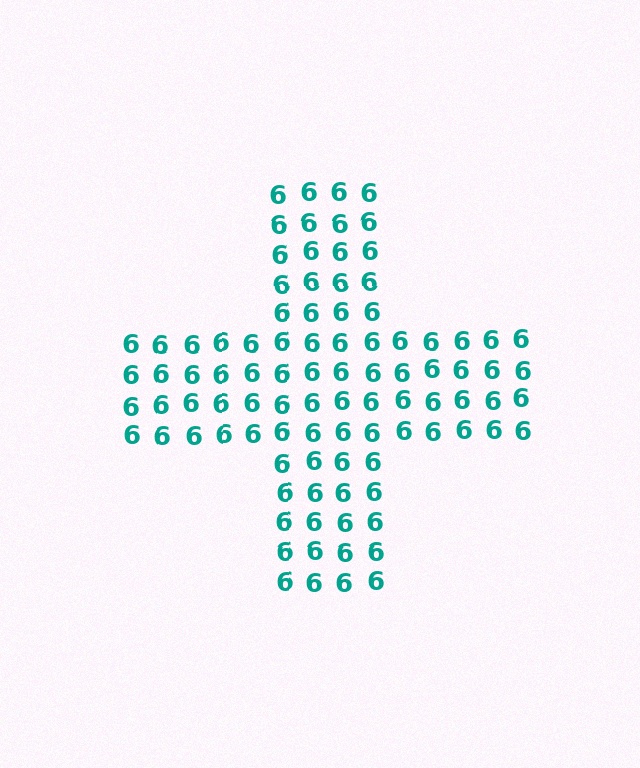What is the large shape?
The large shape is a cross.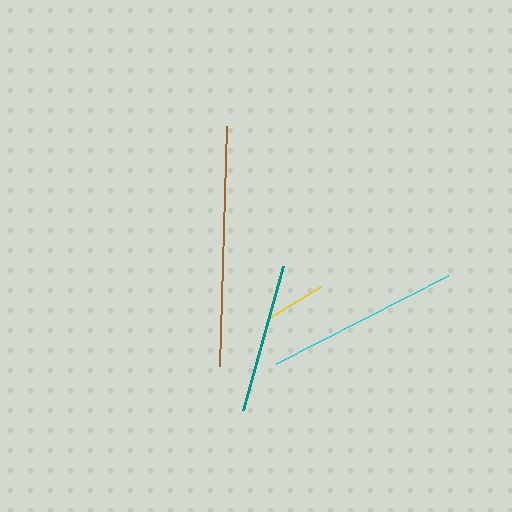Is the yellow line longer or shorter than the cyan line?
The cyan line is longer than the yellow line.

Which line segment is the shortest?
The yellow line is the shortest at approximately 60 pixels.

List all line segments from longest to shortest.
From longest to shortest: brown, cyan, teal, yellow.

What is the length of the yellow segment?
The yellow segment is approximately 60 pixels long.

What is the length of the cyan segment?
The cyan segment is approximately 193 pixels long.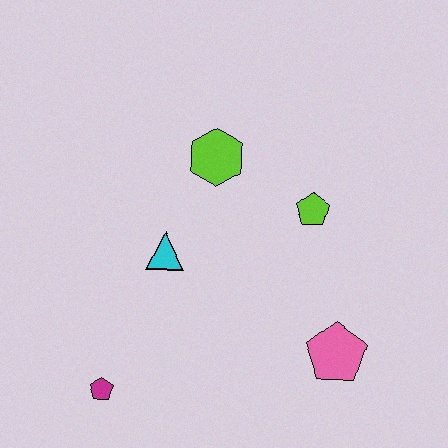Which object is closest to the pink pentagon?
The lime pentagon is closest to the pink pentagon.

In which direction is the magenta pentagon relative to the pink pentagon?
The magenta pentagon is to the left of the pink pentagon.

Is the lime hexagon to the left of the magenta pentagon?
No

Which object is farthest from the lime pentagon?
The magenta pentagon is farthest from the lime pentagon.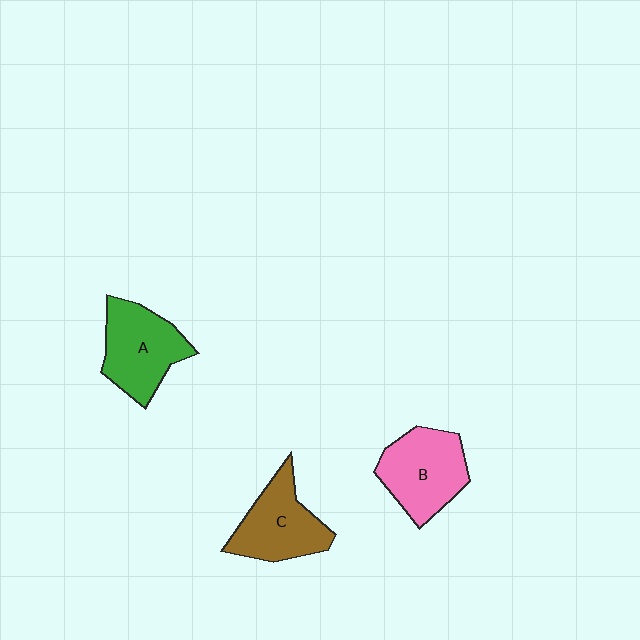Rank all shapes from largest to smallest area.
From largest to smallest: B (pink), A (green), C (brown).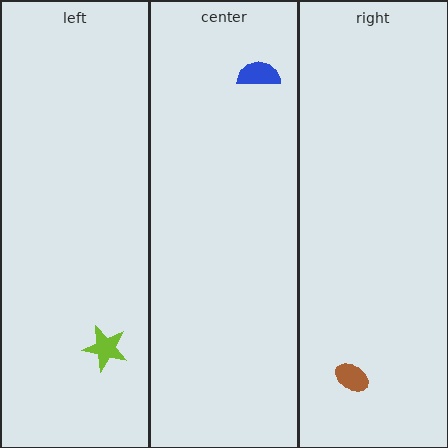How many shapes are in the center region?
1.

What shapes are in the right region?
The brown ellipse.